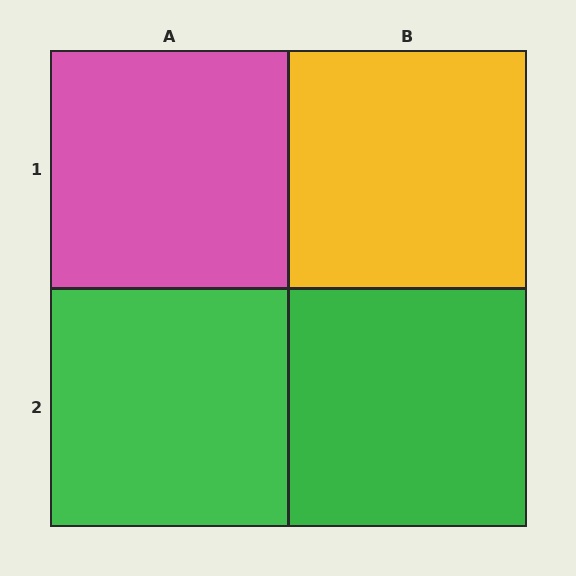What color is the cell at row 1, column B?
Yellow.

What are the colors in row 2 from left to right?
Green, green.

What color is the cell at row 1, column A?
Pink.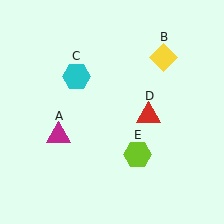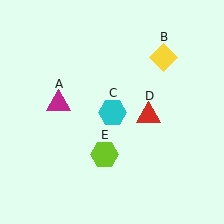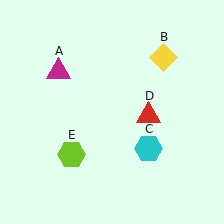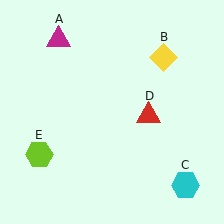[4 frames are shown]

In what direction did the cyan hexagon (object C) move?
The cyan hexagon (object C) moved down and to the right.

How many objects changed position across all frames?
3 objects changed position: magenta triangle (object A), cyan hexagon (object C), lime hexagon (object E).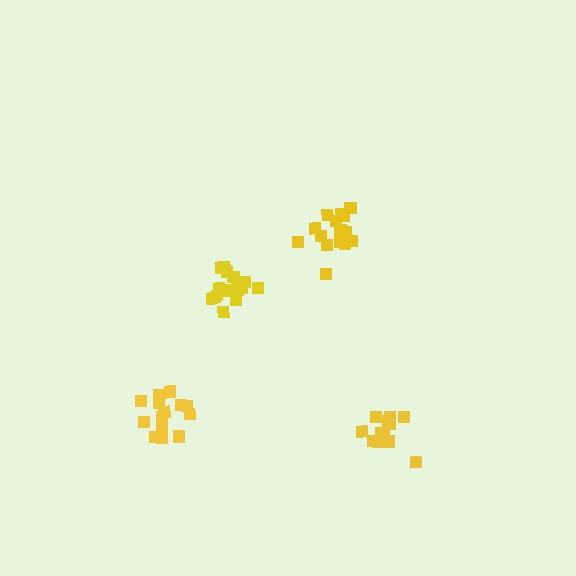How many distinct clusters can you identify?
There are 4 distinct clusters.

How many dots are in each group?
Group 1: 14 dots, Group 2: 13 dots, Group 3: 18 dots, Group 4: 15 dots (60 total).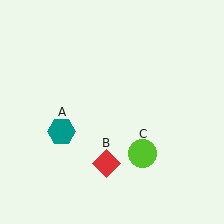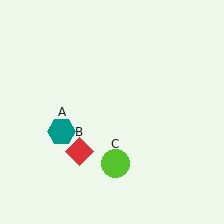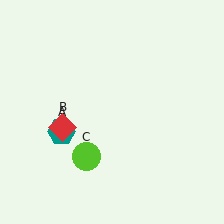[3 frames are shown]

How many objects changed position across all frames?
2 objects changed position: red diamond (object B), lime circle (object C).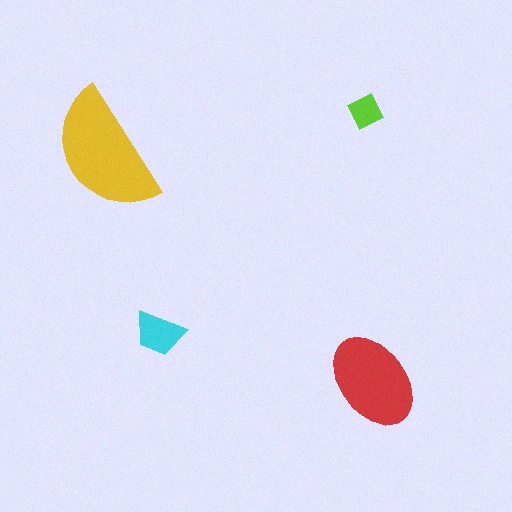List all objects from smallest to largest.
The lime diamond, the cyan trapezoid, the red ellipse, the yellow semicircle.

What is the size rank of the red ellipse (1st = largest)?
2nd.